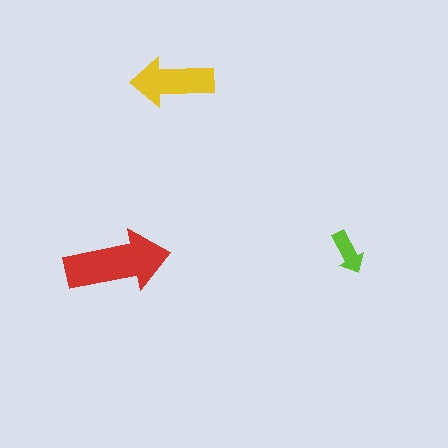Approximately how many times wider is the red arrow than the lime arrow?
About 2.5 times wider.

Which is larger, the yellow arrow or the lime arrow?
The yellow one.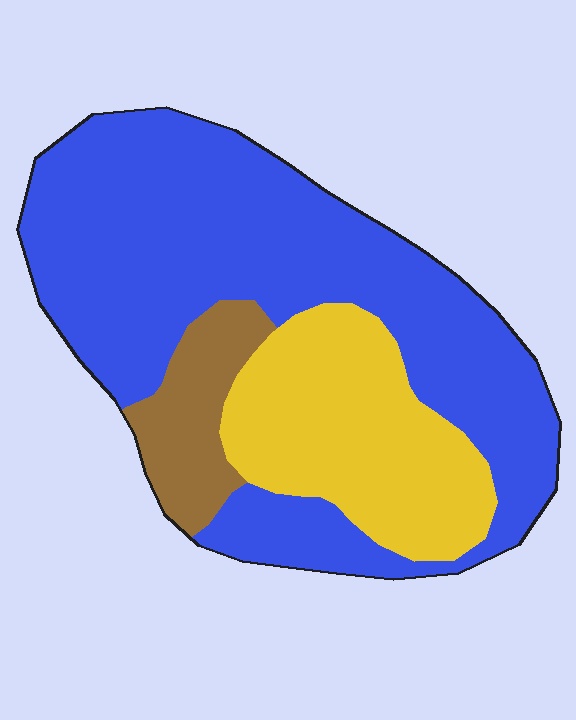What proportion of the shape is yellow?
Yellow covers around 25% of the shape.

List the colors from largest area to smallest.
From largest to smallest: blue, yellow, brown.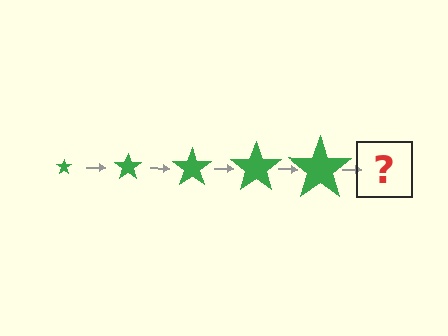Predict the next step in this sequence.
The next step is a green star, larger than the previous one.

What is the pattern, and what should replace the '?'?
The pattern is that the star gets progressively larger each step. The '?' should be a green star, larger than the previous one.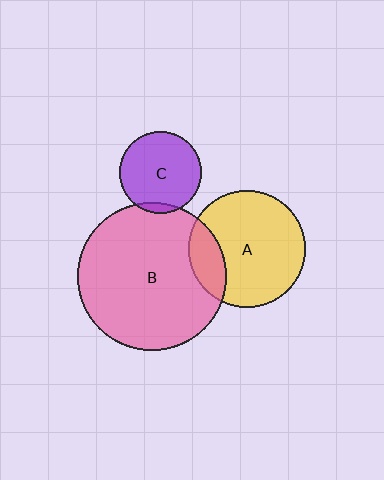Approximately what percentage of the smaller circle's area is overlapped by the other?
Approximately 20%.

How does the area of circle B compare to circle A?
Approximately 1.6 times.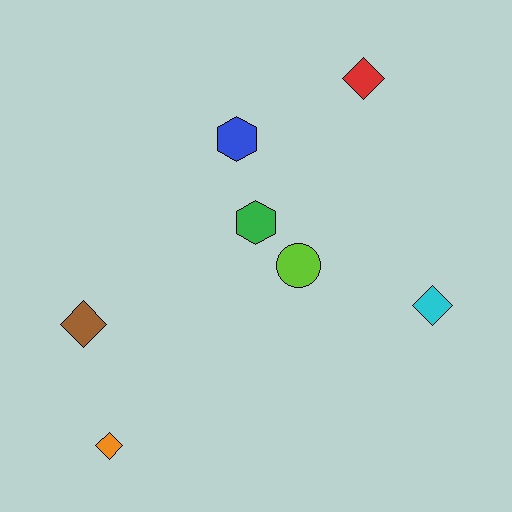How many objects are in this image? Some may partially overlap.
There are 7 objects.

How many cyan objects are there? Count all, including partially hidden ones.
There is 1 cyan object.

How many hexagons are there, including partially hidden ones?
There are 2 hexagons.